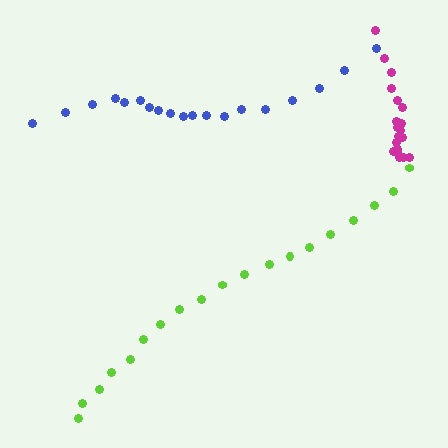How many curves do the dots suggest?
There are 3 distinct paths.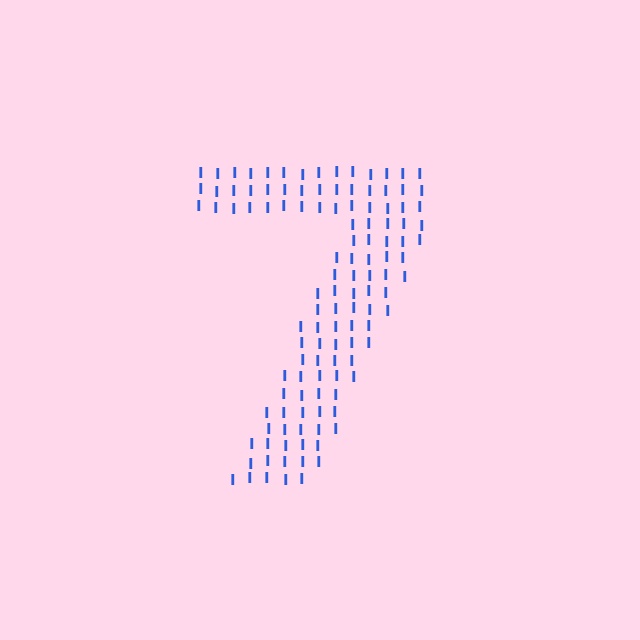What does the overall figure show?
The overall figure shows the digit 7.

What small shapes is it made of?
It is made of small letter I's.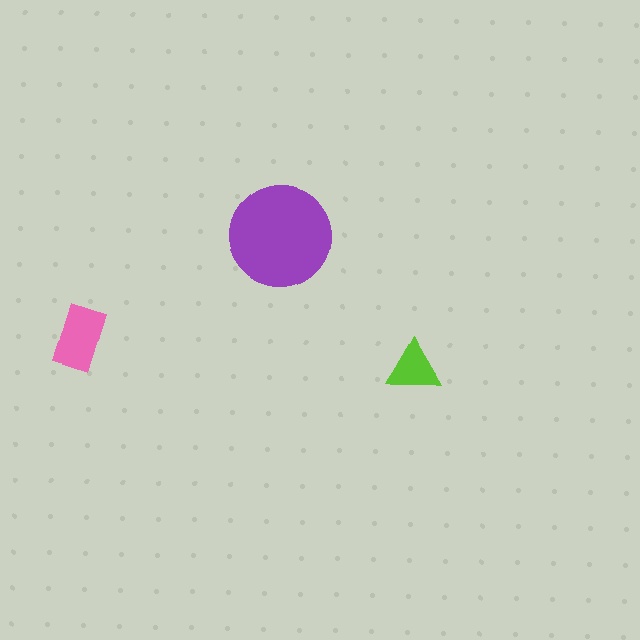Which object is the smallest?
The lime triangle.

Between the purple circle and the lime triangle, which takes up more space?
The purple circle.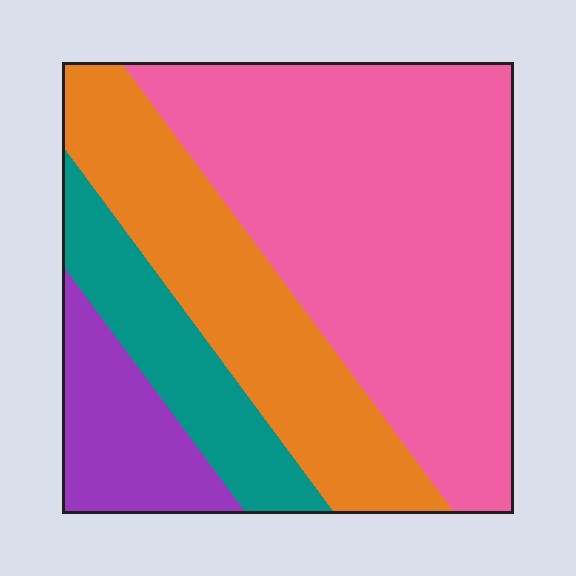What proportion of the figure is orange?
Orange covers 25% of the figure.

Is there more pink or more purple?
Pink.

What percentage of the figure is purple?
Purple takes up about one eighth (1/8) of the figure.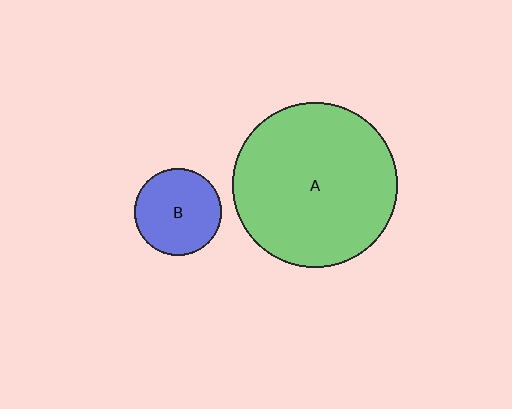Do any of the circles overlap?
No, none of the circles overlap.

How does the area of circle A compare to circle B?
Approximately 3.6 times.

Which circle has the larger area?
Circle A (green).